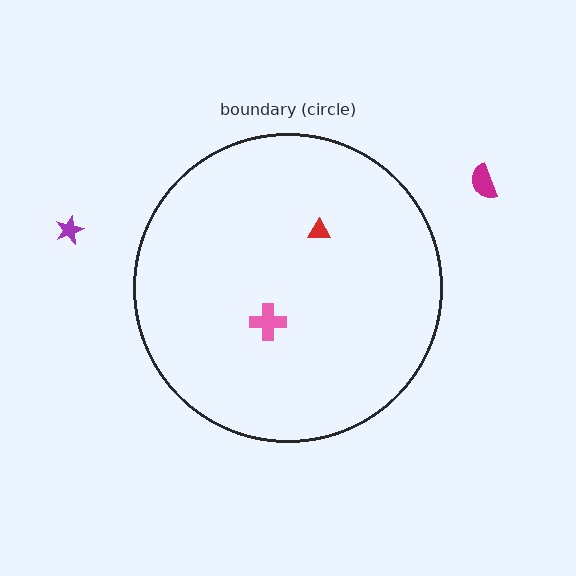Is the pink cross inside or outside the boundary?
Inside.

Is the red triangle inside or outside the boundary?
Inside.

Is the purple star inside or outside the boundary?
Outside.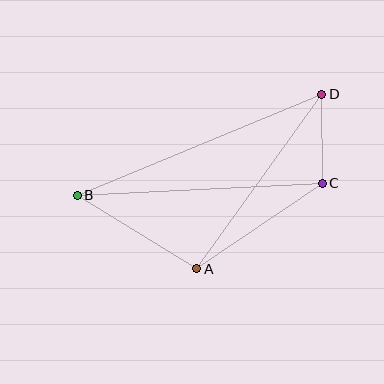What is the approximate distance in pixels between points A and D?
The distance between A and D is approximately 215 pixels.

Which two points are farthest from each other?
Points B and D are farthest from each other.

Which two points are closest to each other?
Points C and D are closest to each other.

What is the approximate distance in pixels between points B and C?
The distance between B and C is approximately 246 pixels.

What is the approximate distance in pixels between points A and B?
The distance between A and B is approximately 140 pixels.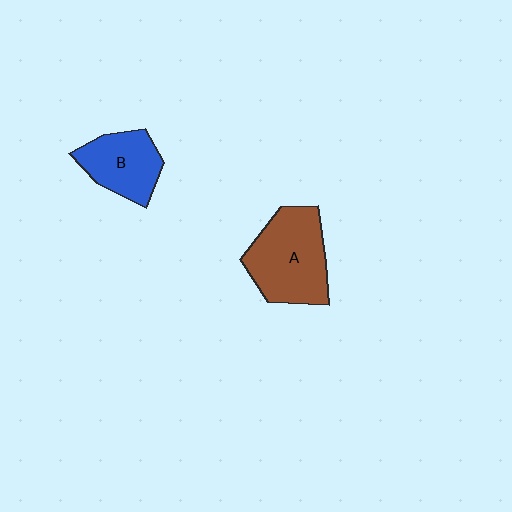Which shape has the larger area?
Shape A (brown).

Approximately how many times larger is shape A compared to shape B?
Approximately 1.5 times.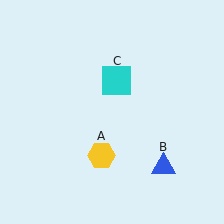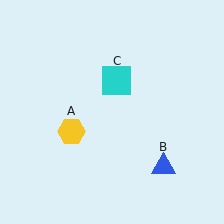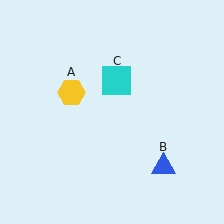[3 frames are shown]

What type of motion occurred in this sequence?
The yellow hexagon (object A) rotated clockwise around the center of the scene.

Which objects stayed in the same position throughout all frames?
Blue triangle (object B) and cyan square (object C) remained stationary.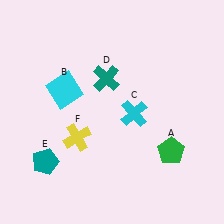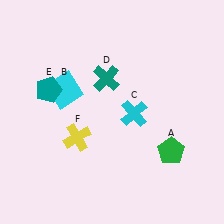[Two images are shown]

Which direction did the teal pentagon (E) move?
The teal pentagon (E) moved up.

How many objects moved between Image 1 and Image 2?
1 object moved between the two images.